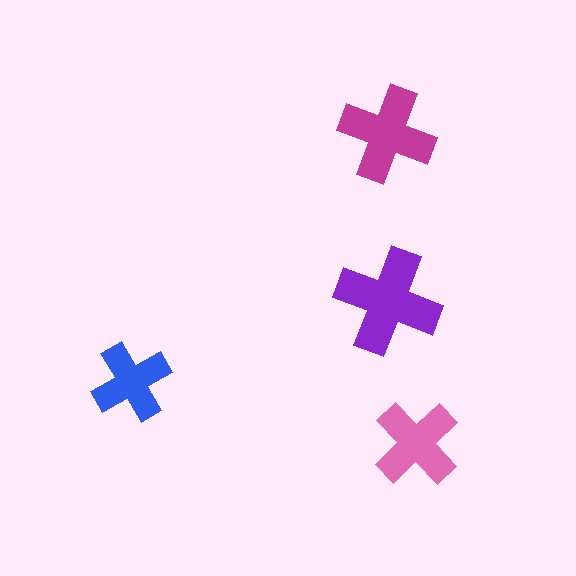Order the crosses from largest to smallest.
the purple one, the magenta one, the pink one, the blue one.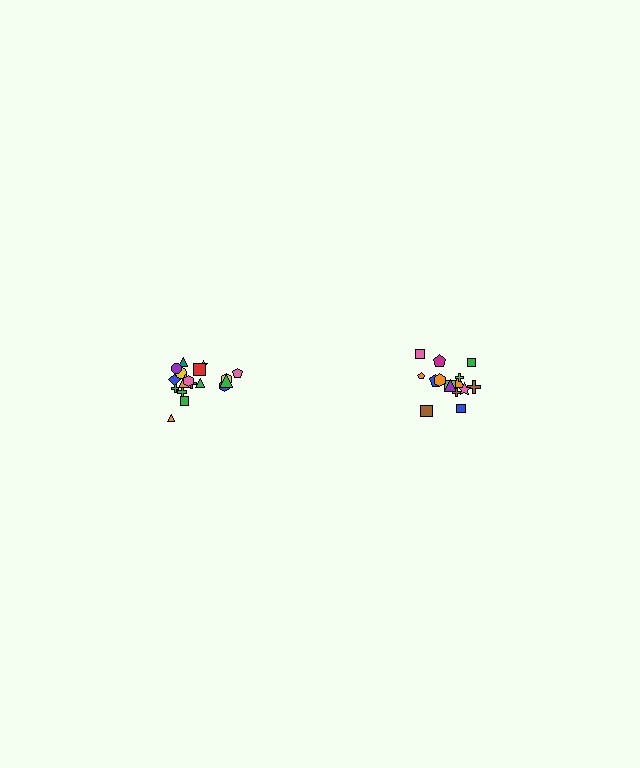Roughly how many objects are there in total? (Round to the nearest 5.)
Roughly 35 objects in total.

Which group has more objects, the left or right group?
The left group.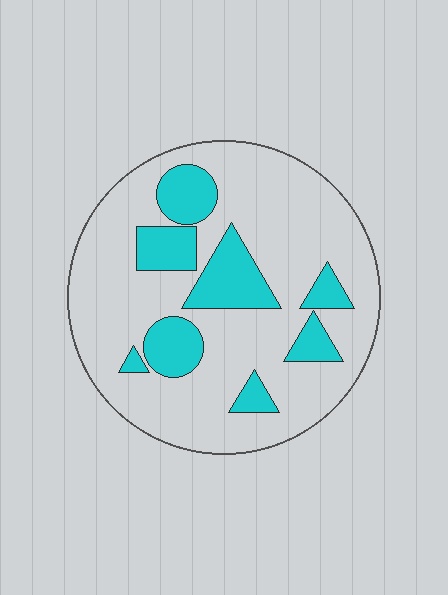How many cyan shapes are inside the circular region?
8.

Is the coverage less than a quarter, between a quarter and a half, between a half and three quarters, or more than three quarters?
Less than a quarter.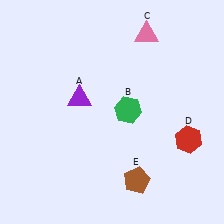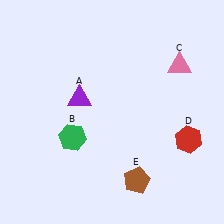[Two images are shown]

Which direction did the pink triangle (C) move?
The pink triangle (C) moved right.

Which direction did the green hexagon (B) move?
The green hexagon (B) moved left.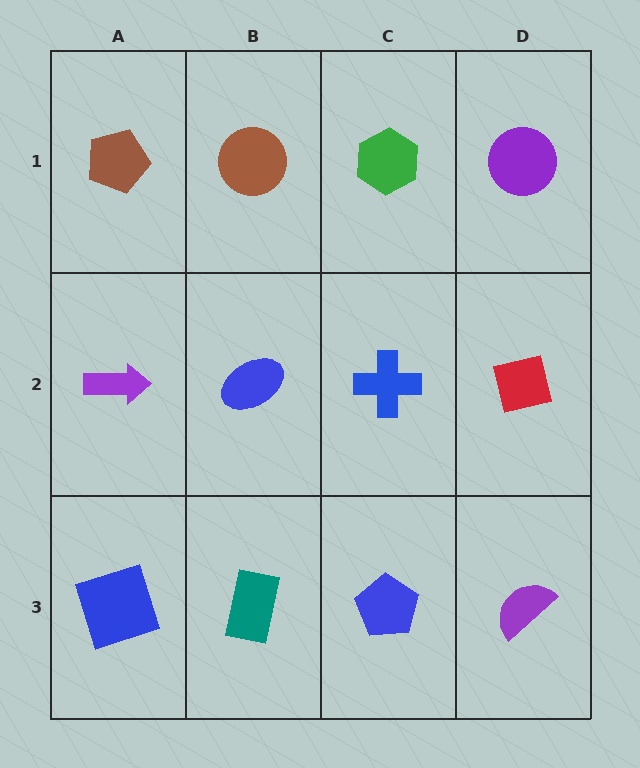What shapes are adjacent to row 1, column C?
A blue cross (row 2, column C), a brown circle (row 1, column B), a purple circle (row 1, column D).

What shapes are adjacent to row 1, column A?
A purple arrow (row 2, column A), a brown circle (row 1, column B).